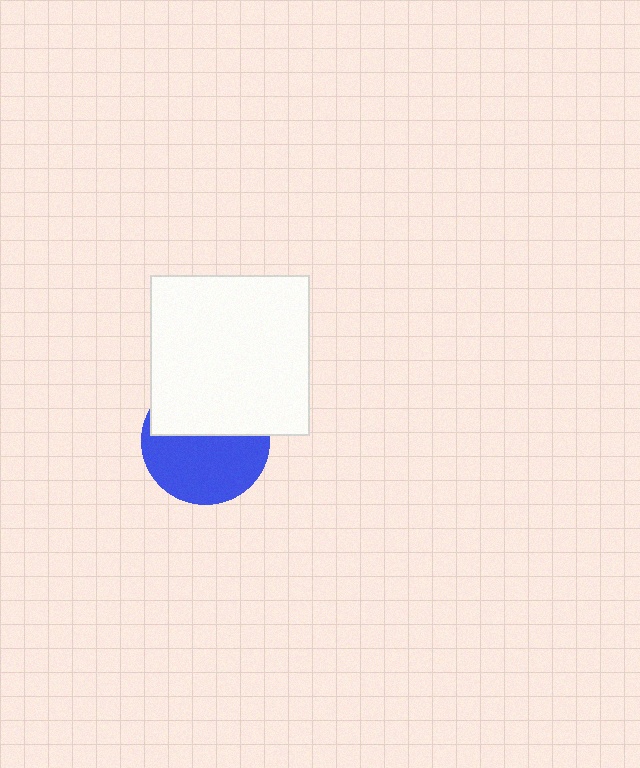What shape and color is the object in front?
The object in front is a white square.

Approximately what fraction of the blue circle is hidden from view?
Roughly 43% of the blue circle is hidden behind the white square.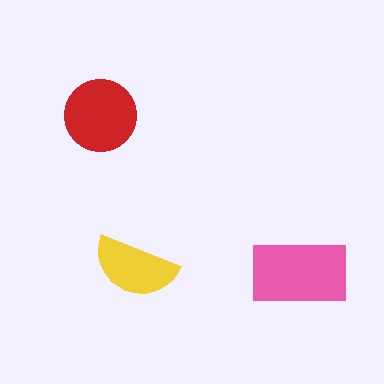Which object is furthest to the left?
The red circle is leftmost.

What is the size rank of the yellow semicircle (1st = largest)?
3rd.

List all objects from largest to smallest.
The pink rectangle, the red circle, the yellow semicircle.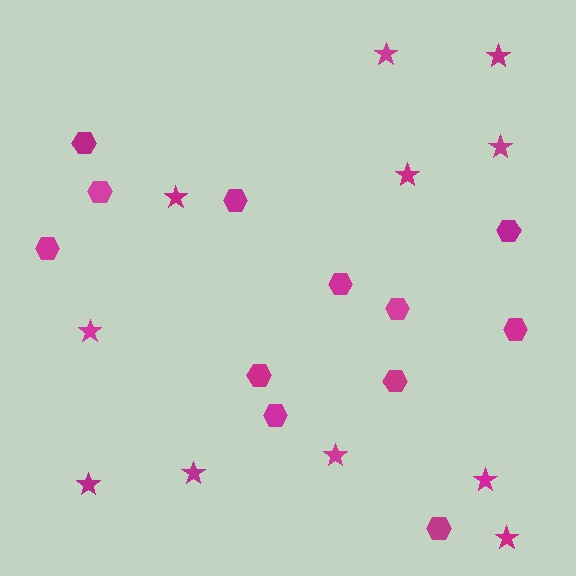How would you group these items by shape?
There are 2 groups: one group of stars (11) and one group of hexagons (12).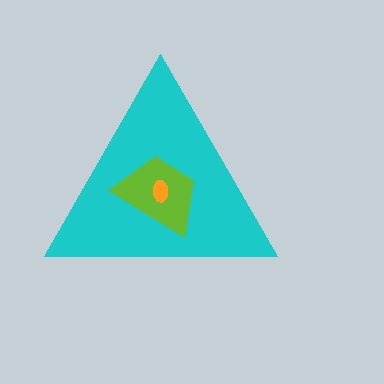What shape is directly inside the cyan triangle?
The lime trapezoid.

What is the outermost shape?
The cyan triangle.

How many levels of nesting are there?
3.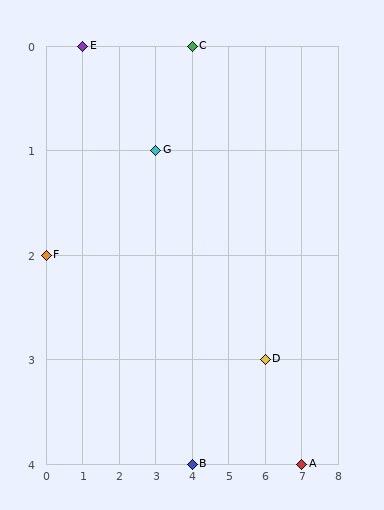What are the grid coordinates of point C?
Point C is at grid coordinates (4, 0).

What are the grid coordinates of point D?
Point D is at grid coordinates (6, 3).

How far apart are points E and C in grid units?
Points E and C are 3 columns apart.